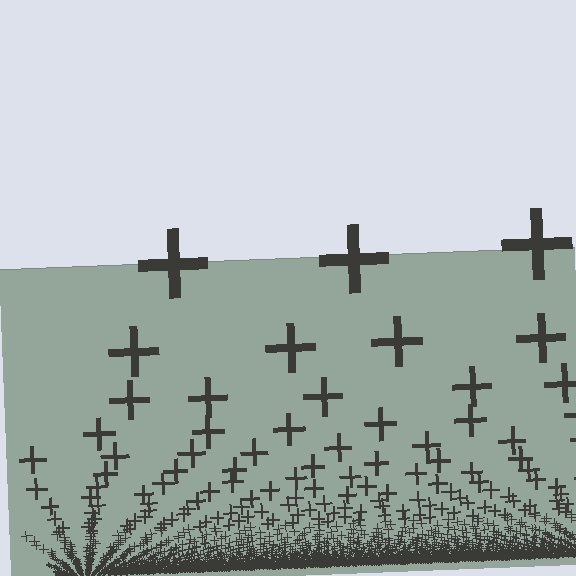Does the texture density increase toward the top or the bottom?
Density increases toward the bottom.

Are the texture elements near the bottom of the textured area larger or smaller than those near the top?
Smaller. The gradient is inverted — elements near the bottom are smaller and denser.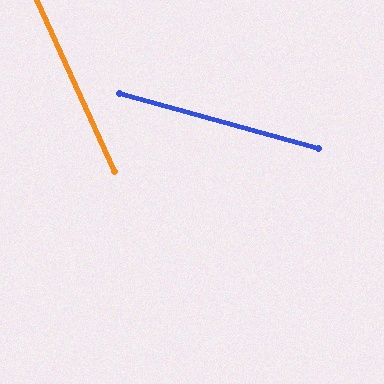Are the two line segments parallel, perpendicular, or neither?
Neither parallel nor perpendicular — they differ by about 50°.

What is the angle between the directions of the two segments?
Approximately 50 degrees.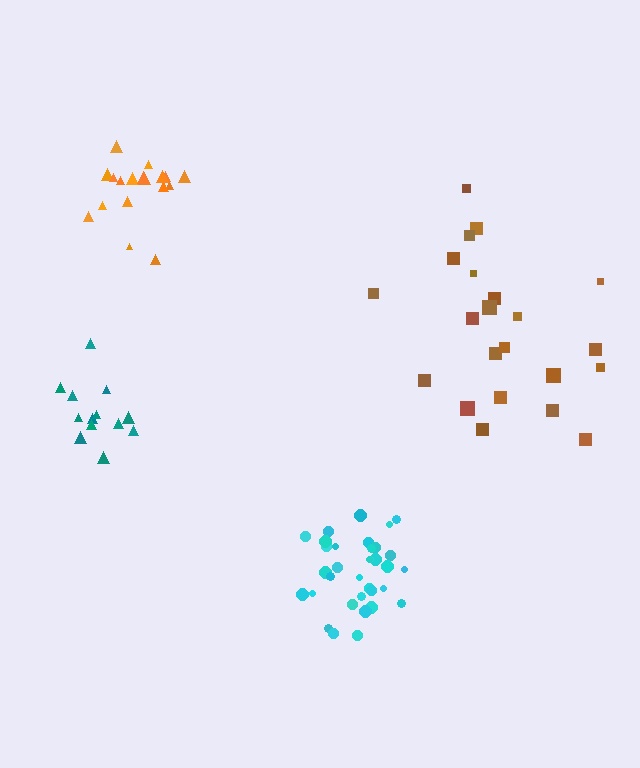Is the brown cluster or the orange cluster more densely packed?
Orange.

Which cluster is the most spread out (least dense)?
Brown.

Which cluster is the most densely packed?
Cyan.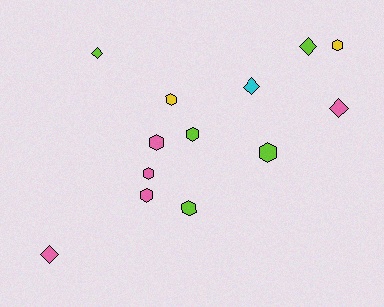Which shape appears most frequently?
Hexagon, with 8 objects.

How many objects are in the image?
There are 13 objects.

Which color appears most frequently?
Lime, with 5 objects.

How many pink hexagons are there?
There are 3 pink hexagons.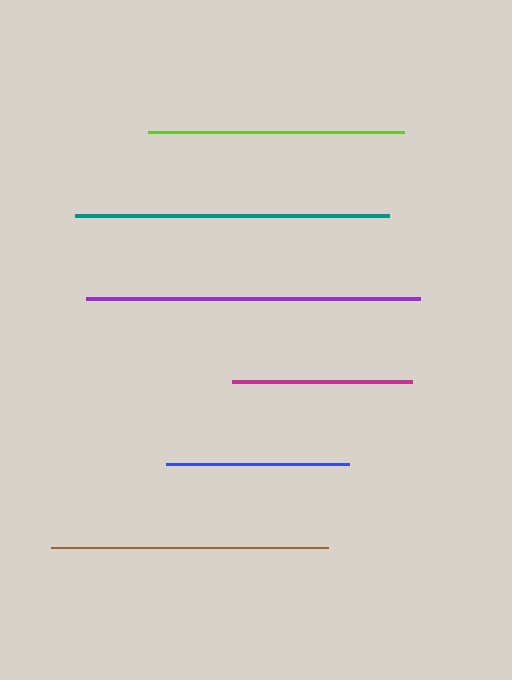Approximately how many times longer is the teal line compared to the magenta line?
The teal line is approximately 1.7 times the length of the magenta line.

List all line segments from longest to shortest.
From longest to shortest: purple, teal, brown, lime, blue, magenta.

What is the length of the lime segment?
The lime segment is approximately 257 pixels long.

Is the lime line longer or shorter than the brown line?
The brown line is longer than the lime line.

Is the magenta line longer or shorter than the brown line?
The brown line is longer than the magenta line.